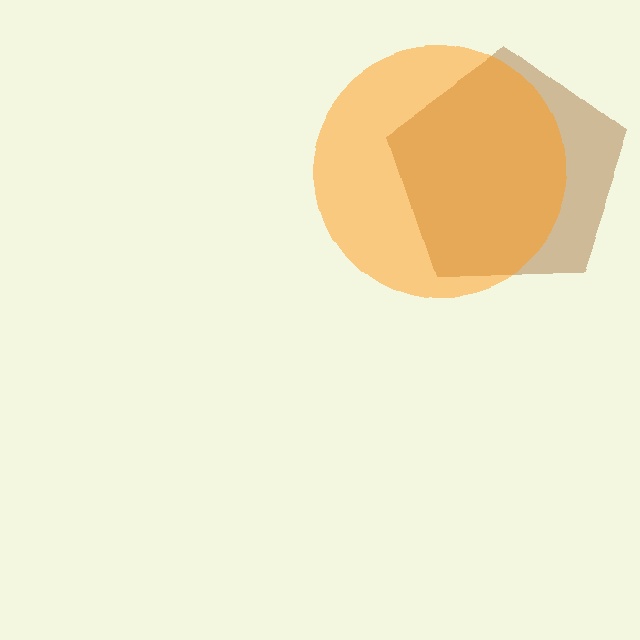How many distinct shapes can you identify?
There are 2 distinct shapes: a brown pentagon, an orange circle.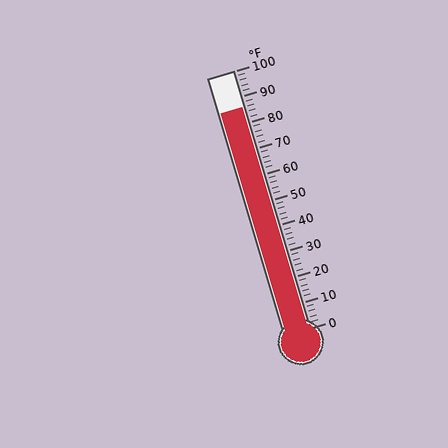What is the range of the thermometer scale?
The thermometer scale ranges from 0°F to 100°F.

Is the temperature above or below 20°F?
The temperature is above 20°F.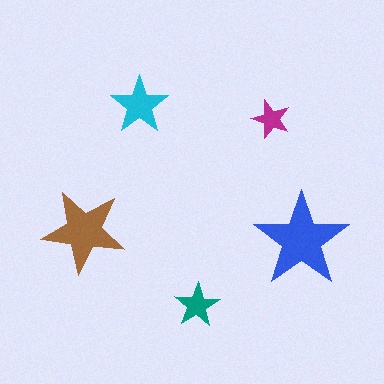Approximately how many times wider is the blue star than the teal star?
About 2 times wider.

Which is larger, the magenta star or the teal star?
The teal one.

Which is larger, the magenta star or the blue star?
The blue one.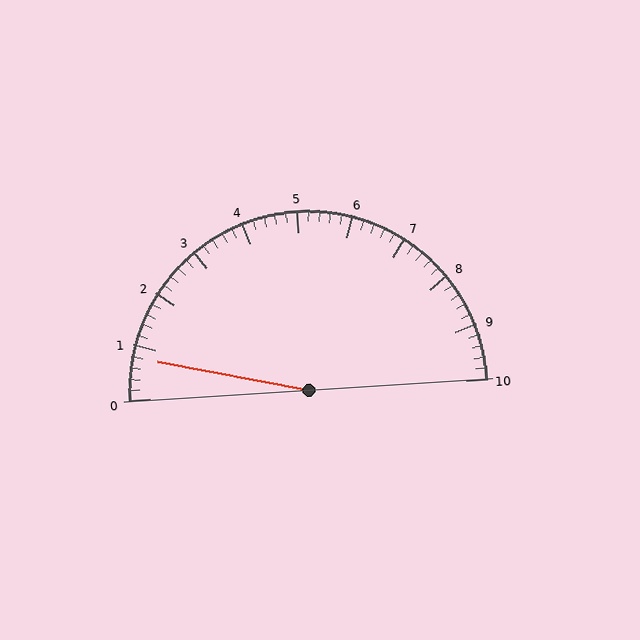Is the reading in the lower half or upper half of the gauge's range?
The reading is in the lower half of the range (0 to 10).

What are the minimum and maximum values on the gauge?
The gauge ranges from 0 to 10.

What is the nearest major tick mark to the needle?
The nearest major tick mark is 1.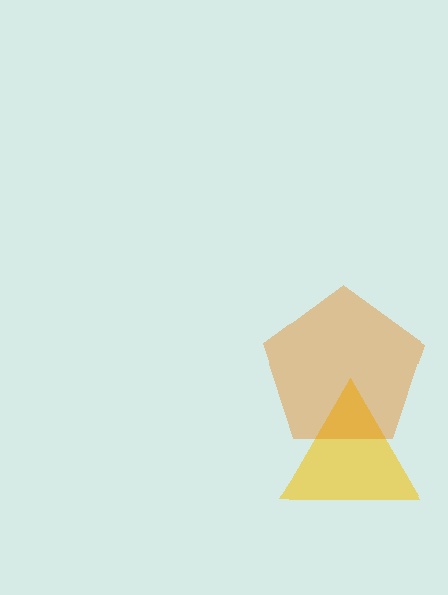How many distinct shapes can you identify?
There are 2 distinct shapes: a yellow triangle, an orange pentagon.